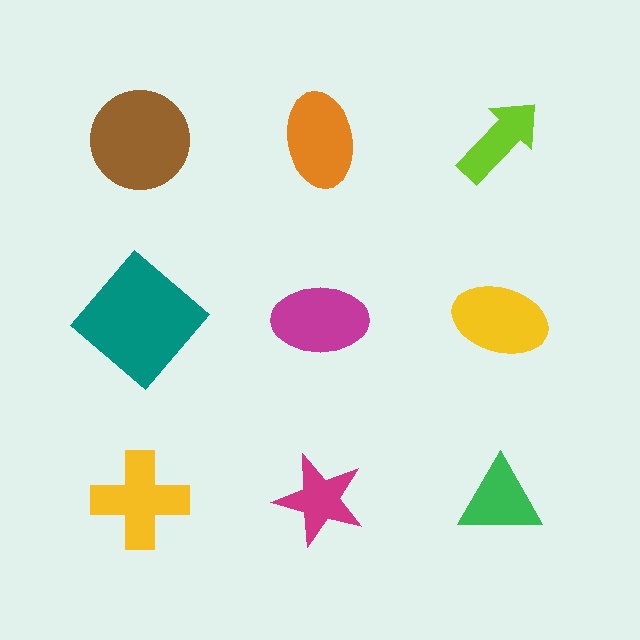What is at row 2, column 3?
A yellow ellipse.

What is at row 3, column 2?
A magenta star.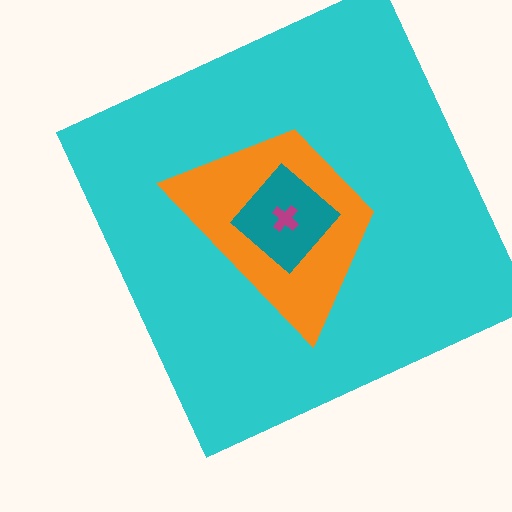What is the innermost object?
The magenta cross.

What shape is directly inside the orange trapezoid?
The teal diamond.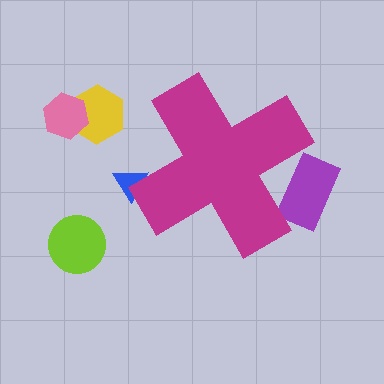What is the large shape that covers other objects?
A magenta cross.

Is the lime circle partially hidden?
No, the lime circle is fully visible.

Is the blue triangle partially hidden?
Yes, the blue triangle is partially hidden behind the magenta cross.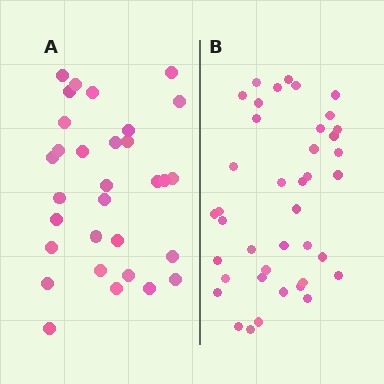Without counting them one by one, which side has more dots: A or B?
Region B (the right region) has more dots.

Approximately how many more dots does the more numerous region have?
Region B has roughly 8 or so more dots than region A.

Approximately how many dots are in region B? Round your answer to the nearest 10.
About 40 dots.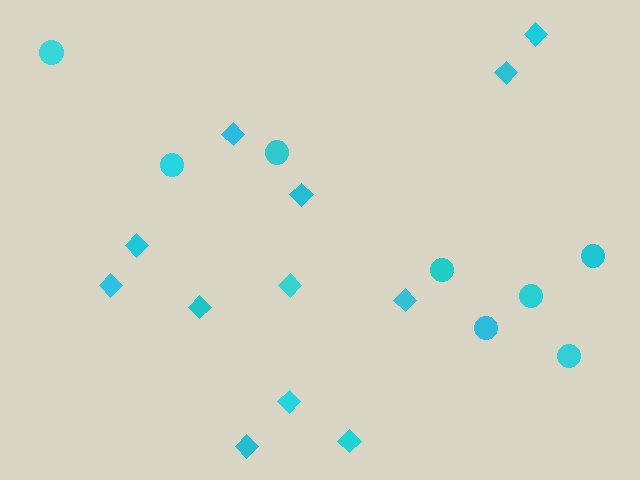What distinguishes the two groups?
There are 2 groups: one group of circles (8) and one group of diamonds (12).